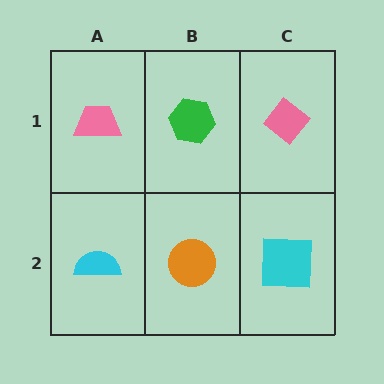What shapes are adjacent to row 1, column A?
A cyan semicircle (row 2, column A), a green hexagon (row 1, column B).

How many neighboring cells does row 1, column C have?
2.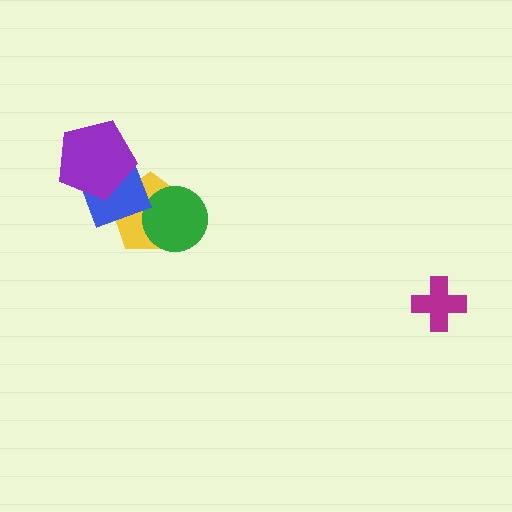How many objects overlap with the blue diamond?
2 objects overlap with the blue diamond.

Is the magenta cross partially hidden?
No, no other shape covers it.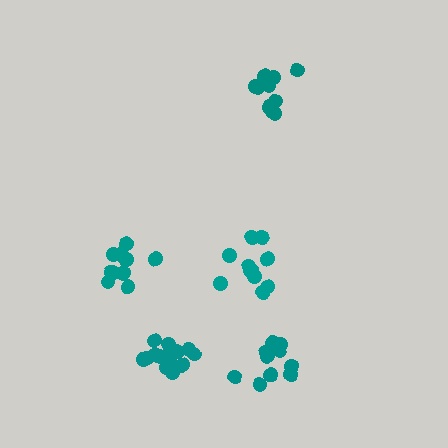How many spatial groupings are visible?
There are 5 spatial groupings.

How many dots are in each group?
Group 1: 11 dots, Group 2: 11 dots, Group 3: 11 dots, Group 4: 11 dots, Group 5: 14 dots (58 total).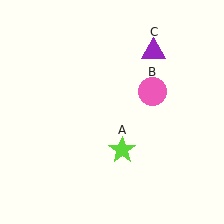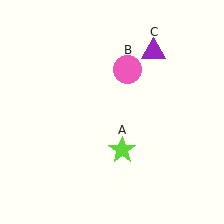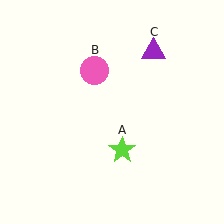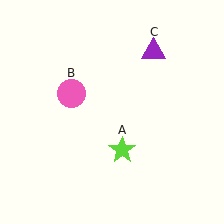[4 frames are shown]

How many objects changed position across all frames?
1 object changed position: pink circle (object B).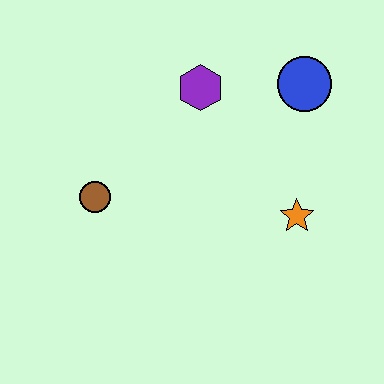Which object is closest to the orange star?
The blue circle is closest to the orange star.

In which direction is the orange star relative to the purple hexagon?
The orange star is below the purple hexagon.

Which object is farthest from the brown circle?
The blue circle is farthest from the brown circle.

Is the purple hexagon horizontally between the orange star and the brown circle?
Yes